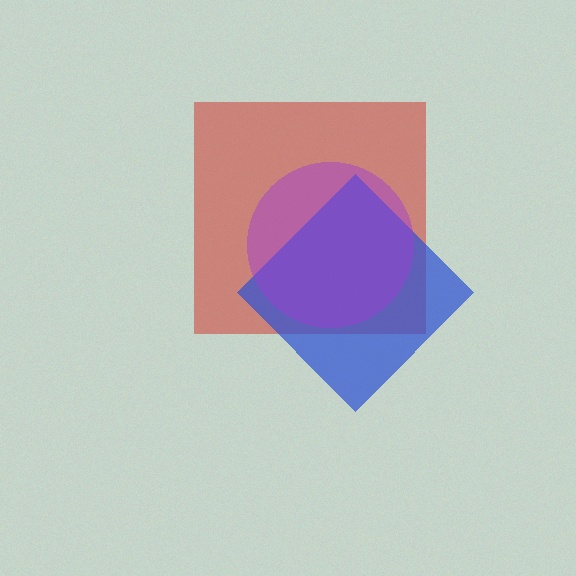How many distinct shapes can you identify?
There are 3 distinct shapes: a red square, a blue diamond, a purple circle.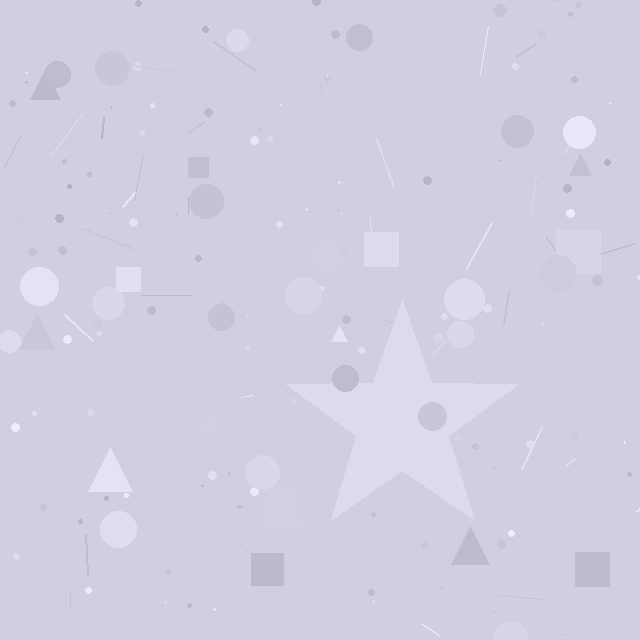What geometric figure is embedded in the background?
A star is embedded in the background.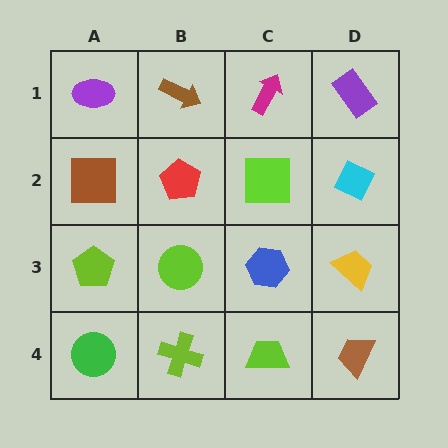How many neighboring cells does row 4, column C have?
3.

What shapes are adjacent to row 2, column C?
A magenta arrow (row 1, column C), a blue hexagon (row 3, column C), a red pentagon (row 2, column B), a cyan diamond (row 2, column D).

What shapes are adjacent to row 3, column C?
A lime square (row 2, column C), a lime trapezoid (row 4, column C), a lime circle (row 3, column B), a yellow trapezoid (row 3, column D).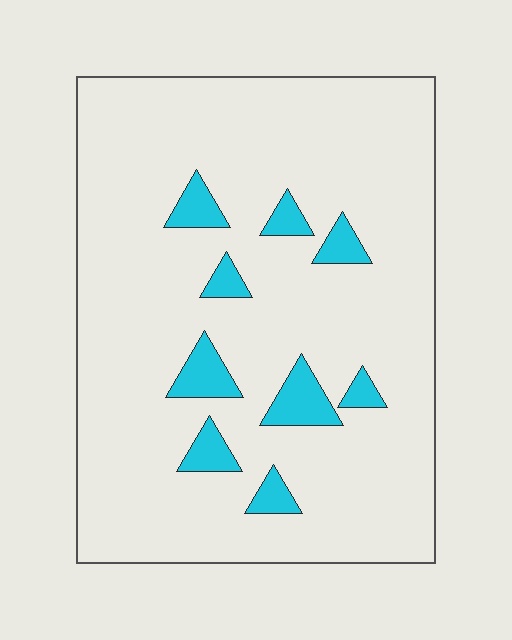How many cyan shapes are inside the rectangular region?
9.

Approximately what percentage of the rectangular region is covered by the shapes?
Approximately 10%.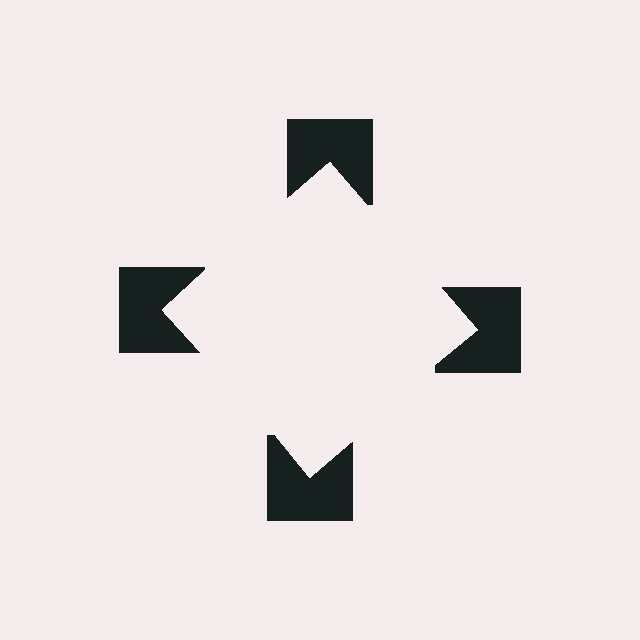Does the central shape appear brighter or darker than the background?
It typically appears slightly brighter than the background, even though no actual brightness change is drawn.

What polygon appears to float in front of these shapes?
An illusory square — its edges are inferred from the aligned wedge cuts in the notched squares, not physically drawn.